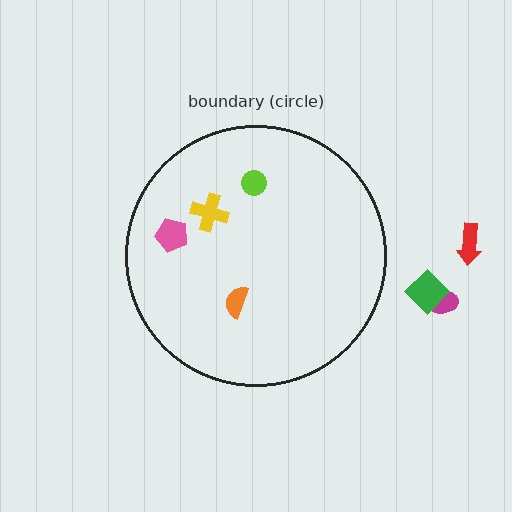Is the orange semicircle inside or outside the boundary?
Inside.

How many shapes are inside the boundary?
4 inside, 3 outside.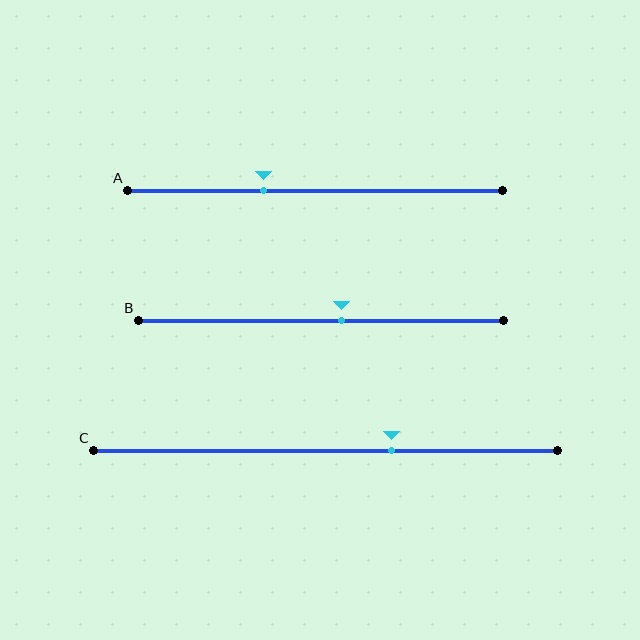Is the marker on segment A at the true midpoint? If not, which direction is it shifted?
No, the marker on segment A is shifted to the left by about 14% of the segment length.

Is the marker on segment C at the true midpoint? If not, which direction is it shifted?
No, the marker on segment C is shifted to the right by about 14% of the segment length.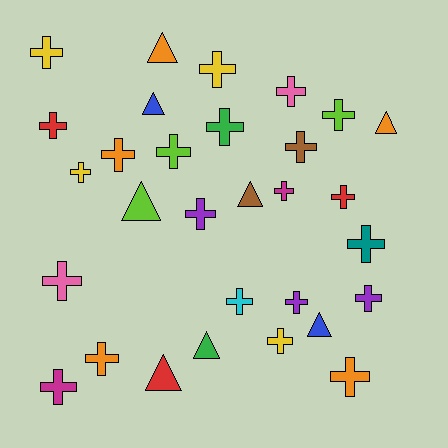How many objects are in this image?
There are 30 objects.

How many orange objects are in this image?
There are 5 orange objects.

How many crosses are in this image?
There are 22 crosses.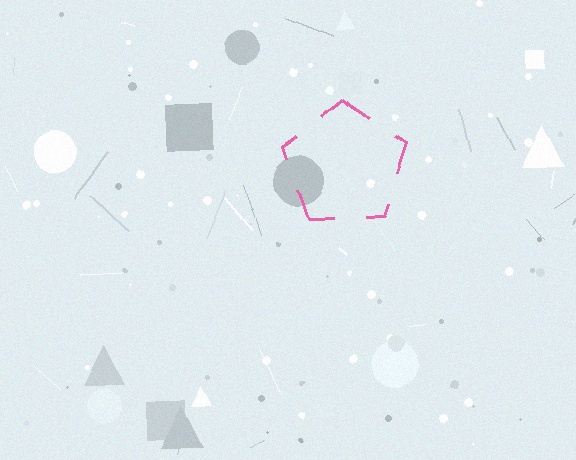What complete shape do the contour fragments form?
The contour fragments form a pentagon.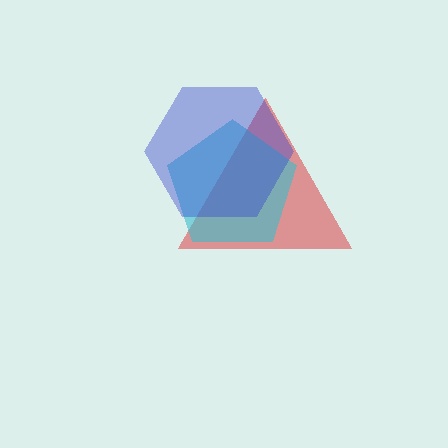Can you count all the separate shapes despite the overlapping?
Yes, there are 3 separate shapes.